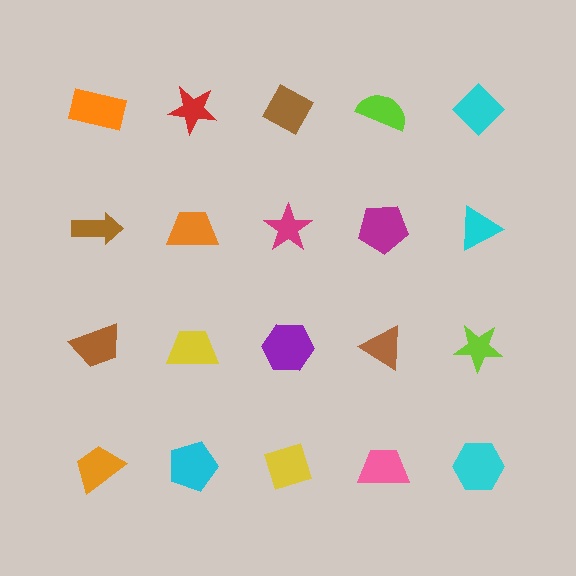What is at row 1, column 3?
A brown diamond.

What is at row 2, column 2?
An orange trapezoid.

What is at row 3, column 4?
A brown triangle.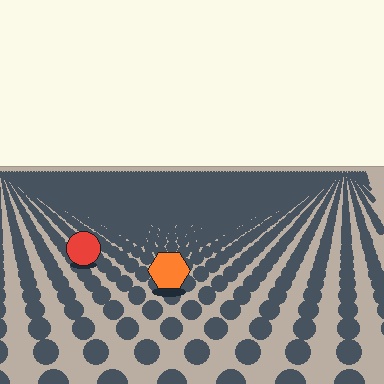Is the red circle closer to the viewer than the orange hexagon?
No. The orange hexagon is closer — you can tell from the texture gradient: the ground texture is coarser near it.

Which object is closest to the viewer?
The orange hexagon is closest. The texture marks near it are larger and more spread out.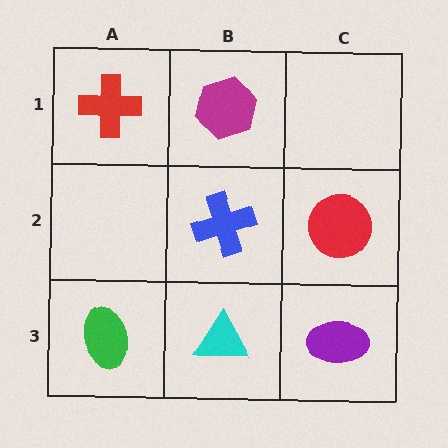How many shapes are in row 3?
3 shapes.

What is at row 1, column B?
A magenta hexagon.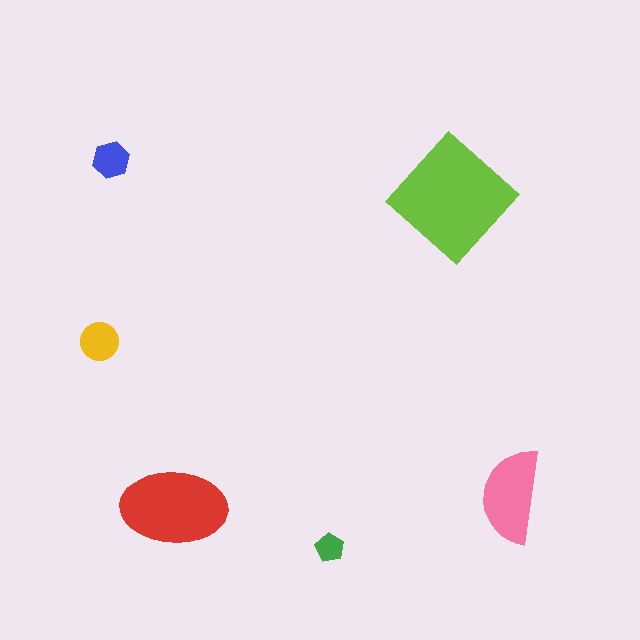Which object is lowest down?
The green pentagon is bottommost.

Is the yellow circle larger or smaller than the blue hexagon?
Larger.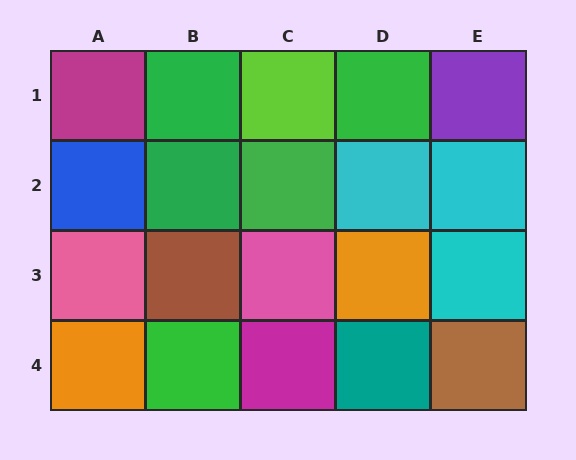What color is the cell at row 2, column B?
Green.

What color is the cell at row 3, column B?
Brown.